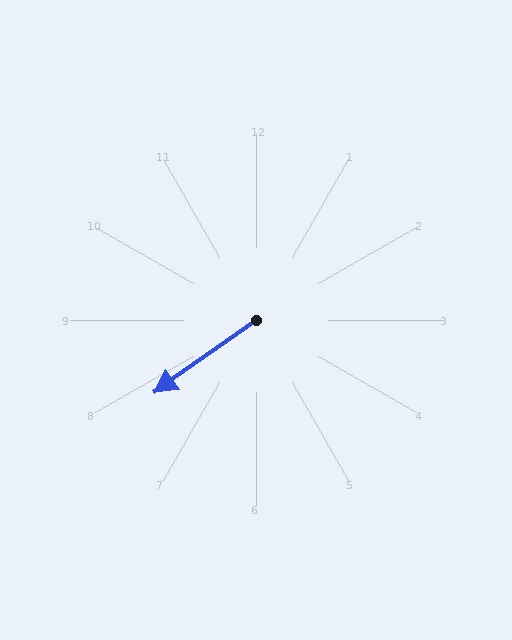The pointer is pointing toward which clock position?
Roughly 8 o'clock.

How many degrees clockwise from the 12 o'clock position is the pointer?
Approximately 235 degrees.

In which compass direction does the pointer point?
Southwest.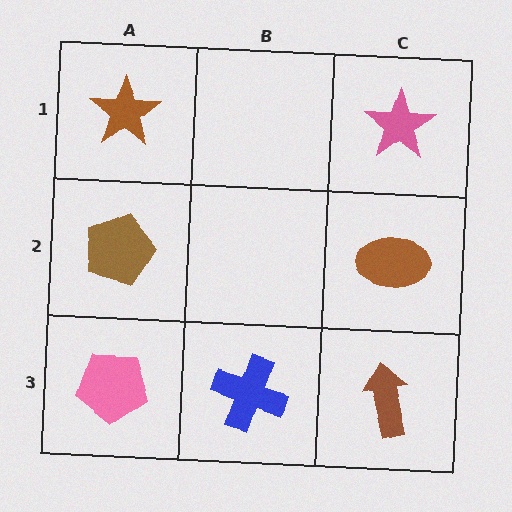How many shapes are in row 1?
2 shapes.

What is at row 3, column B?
A blue cross.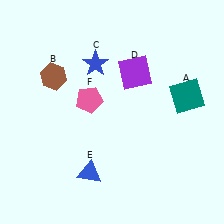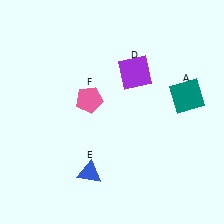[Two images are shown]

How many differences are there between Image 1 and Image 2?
There are 2 differences between the two images.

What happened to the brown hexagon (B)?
The brown hexagon (B) was removed in Image 2. It was in the top-left area of Image 1.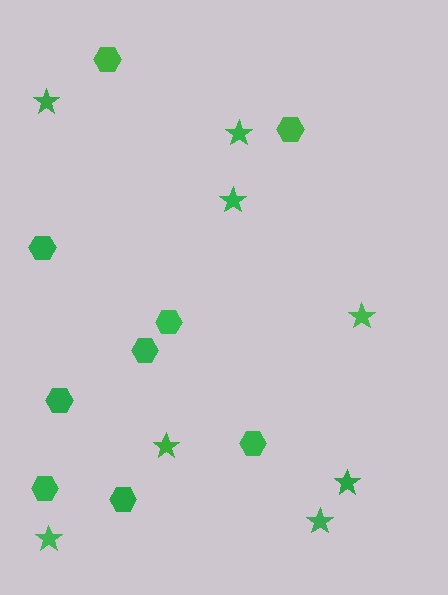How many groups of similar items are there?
There are 2 groups: one group of stars (8) and one group of hexagons (9).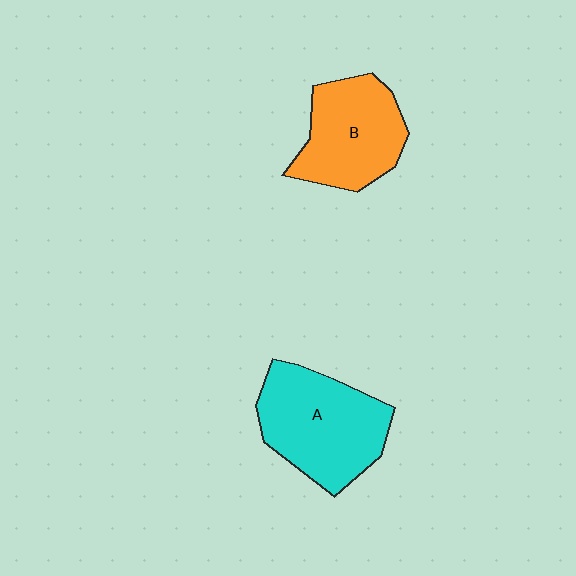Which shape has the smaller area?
Shape B (orange).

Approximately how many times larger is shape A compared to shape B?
Approximately 1.2 times.